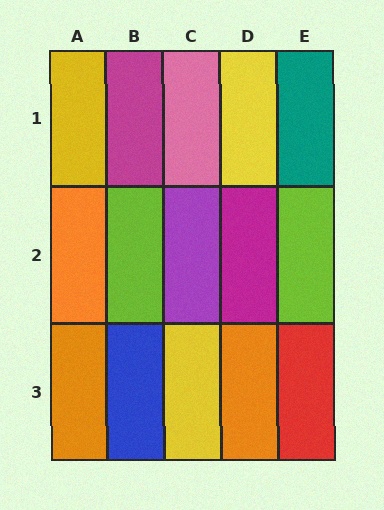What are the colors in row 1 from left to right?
Yellow, magenta, pink, yellow, teal.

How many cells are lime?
2 cells are lime.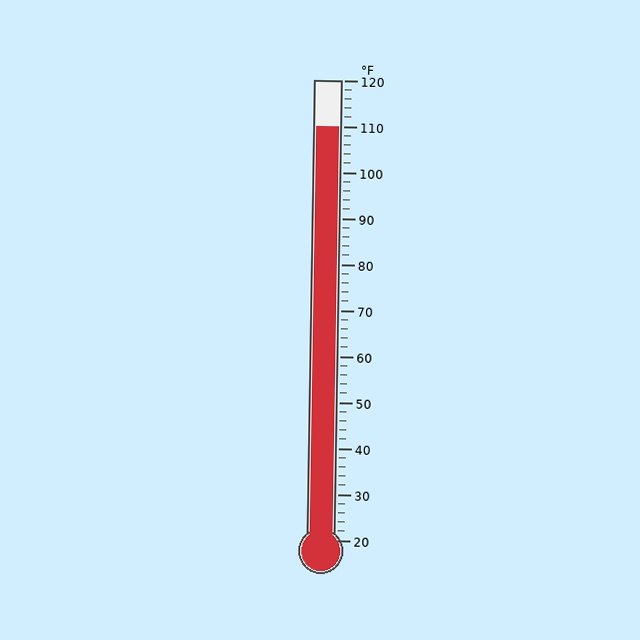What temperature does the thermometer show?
The thermometer shows approximately 110°F.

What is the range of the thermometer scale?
The thermometer scale ranges from 20°F to 120°F.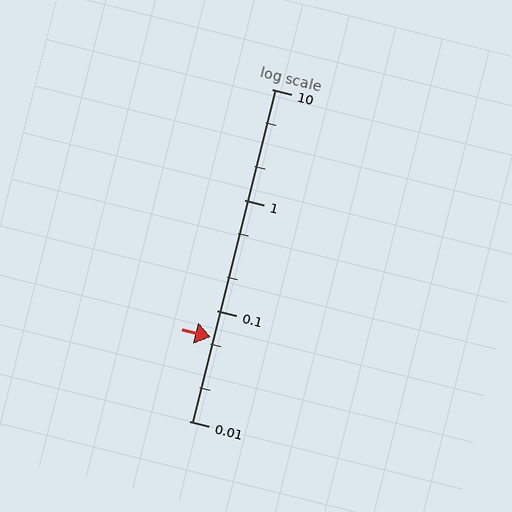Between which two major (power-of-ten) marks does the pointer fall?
The pointer is between 0.01 and 0.1.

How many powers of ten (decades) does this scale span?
The scale spans 3 decades, from 0.01 to 10.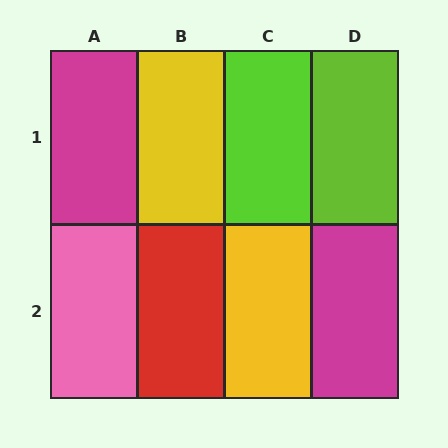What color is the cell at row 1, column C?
Lime.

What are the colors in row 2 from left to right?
Pink, red, yellow, magenta.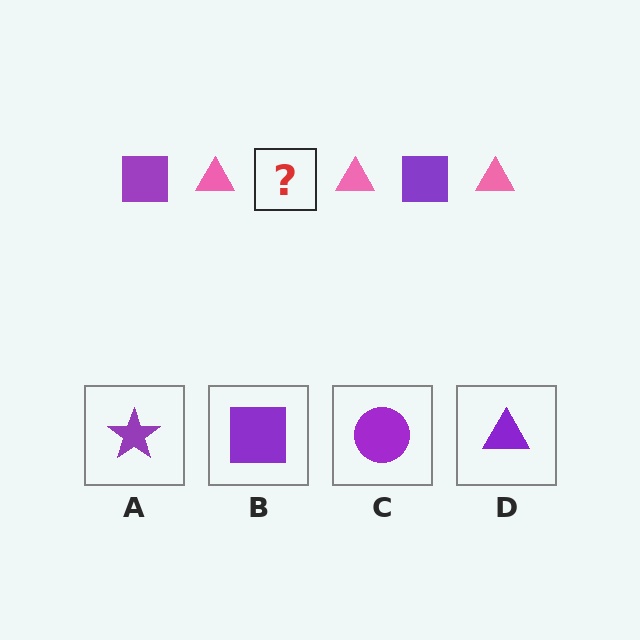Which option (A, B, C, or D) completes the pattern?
B.